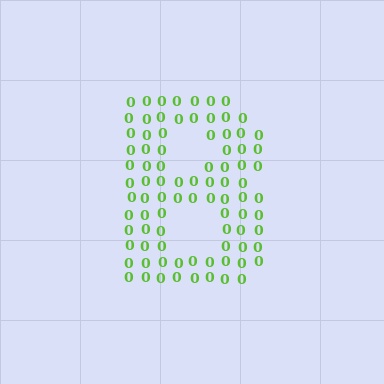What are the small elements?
The small elements are digit 0's.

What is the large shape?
The large shape is the letter B.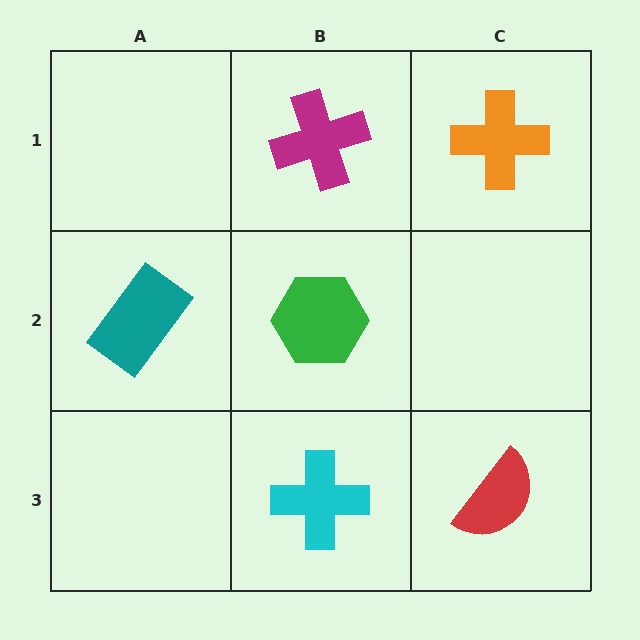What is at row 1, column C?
An orange cross.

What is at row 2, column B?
A green hexagon.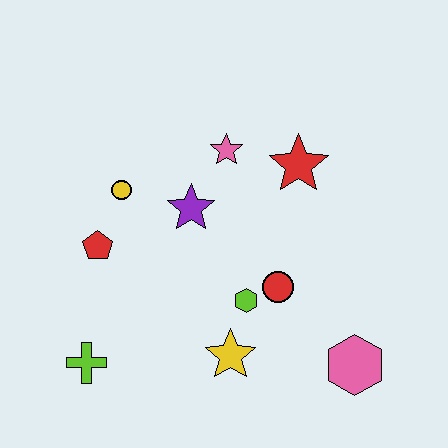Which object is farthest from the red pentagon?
The pink hexagon is farthest from the red pentagon.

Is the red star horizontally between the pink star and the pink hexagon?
Yes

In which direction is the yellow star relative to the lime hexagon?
The yellow star is below the lime hexagon.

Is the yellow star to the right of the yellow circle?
Yes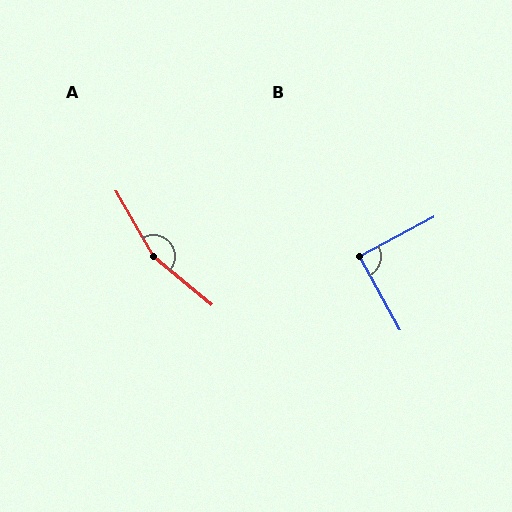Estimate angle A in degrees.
Approximately 159 degrees.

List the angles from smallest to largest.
B (89°), A (159°).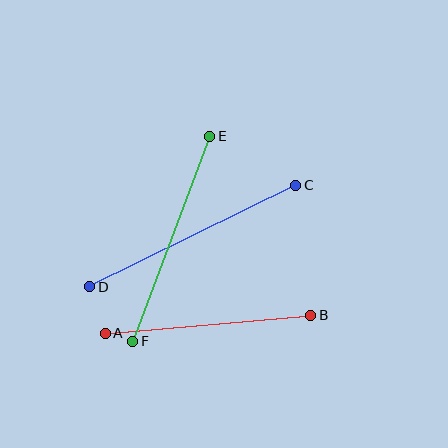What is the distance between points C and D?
The distance is approximately 229 pixels.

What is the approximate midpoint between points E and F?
The midpoint is at approximately (171, 239) pixels.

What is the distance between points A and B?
The distance is approximately 206 pixels.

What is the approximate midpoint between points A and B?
The midpoint is at approximately (208, 324) pixels.